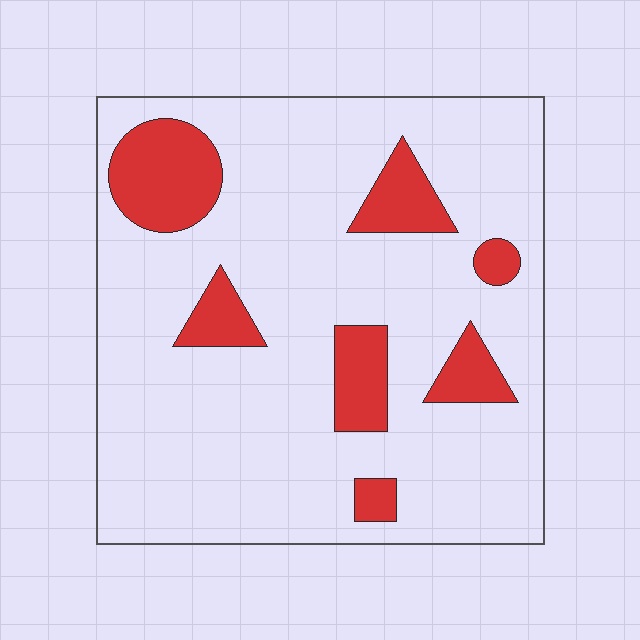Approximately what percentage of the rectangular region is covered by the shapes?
Approximately 15%.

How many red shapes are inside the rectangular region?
7.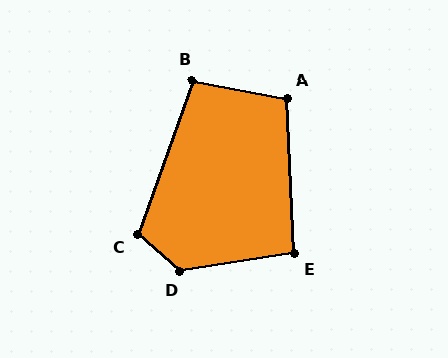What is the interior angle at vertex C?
Approximately 112 degrees (obtuse).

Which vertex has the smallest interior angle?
E, at approximately 96 degrees.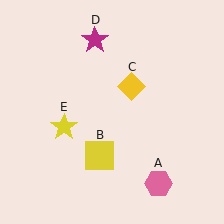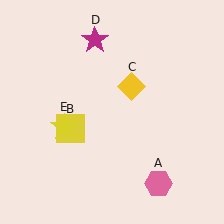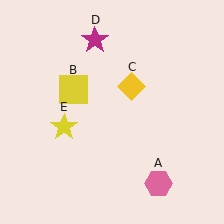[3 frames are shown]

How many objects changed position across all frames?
1 object changed position: yellow square (object B).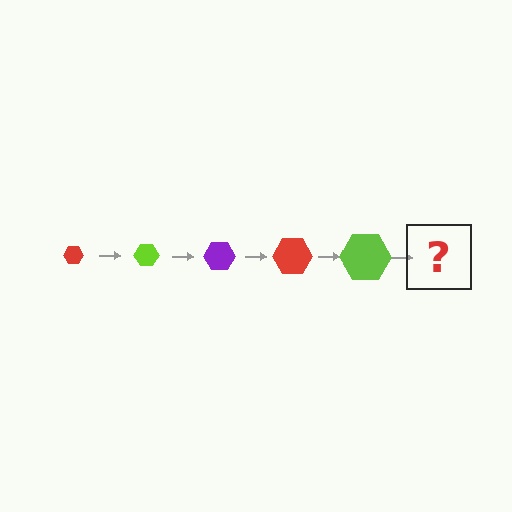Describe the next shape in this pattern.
It should be a purple hexagon, larger than the previous one.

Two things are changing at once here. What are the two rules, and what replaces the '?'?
The two rules are that the hexagon grows larger each step and the color cycles through red, lime, and purple. The '?' should be a purple hexagon, larger than the previous one.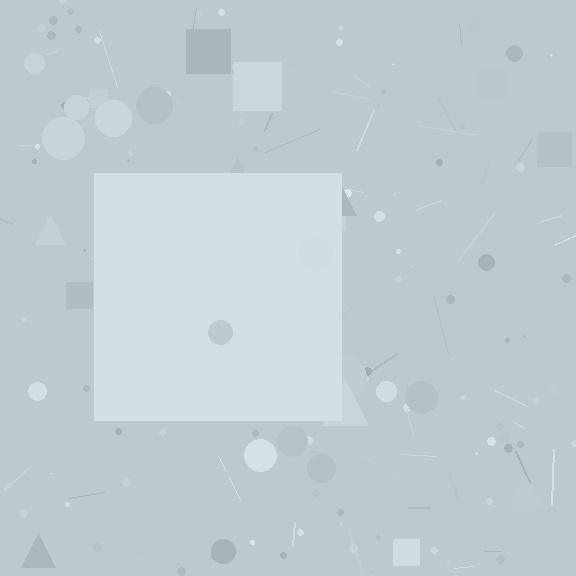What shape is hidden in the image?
A square is hidden in the image.